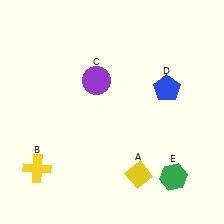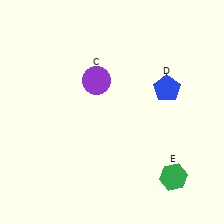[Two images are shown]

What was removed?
The yellow cross (B), the yellow diamond (A) were removed in Image 2.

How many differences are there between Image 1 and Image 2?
There are 2 differences between the two images.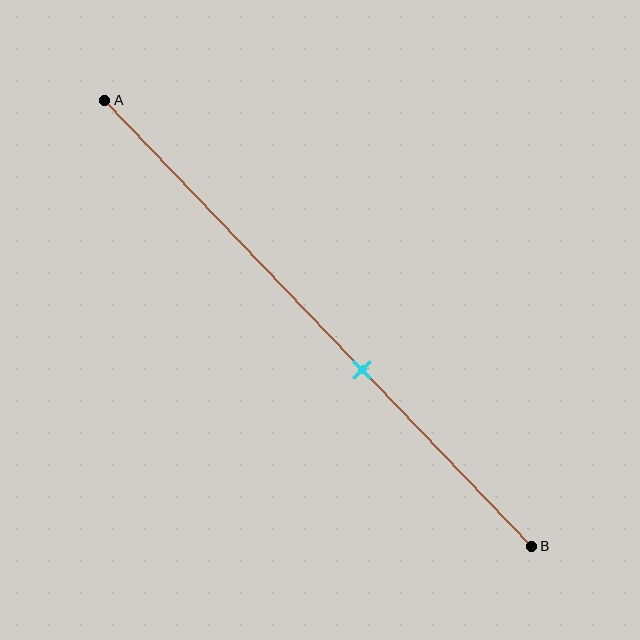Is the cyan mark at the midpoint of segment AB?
No, the mark is at about 60% from A, not at the 50% midpoint.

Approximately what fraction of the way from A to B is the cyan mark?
The cyan mark is approximately 60% of the way from A to B.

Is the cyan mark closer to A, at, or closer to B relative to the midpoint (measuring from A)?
The cyan mark is closer to point B than the midpoint of segment AB.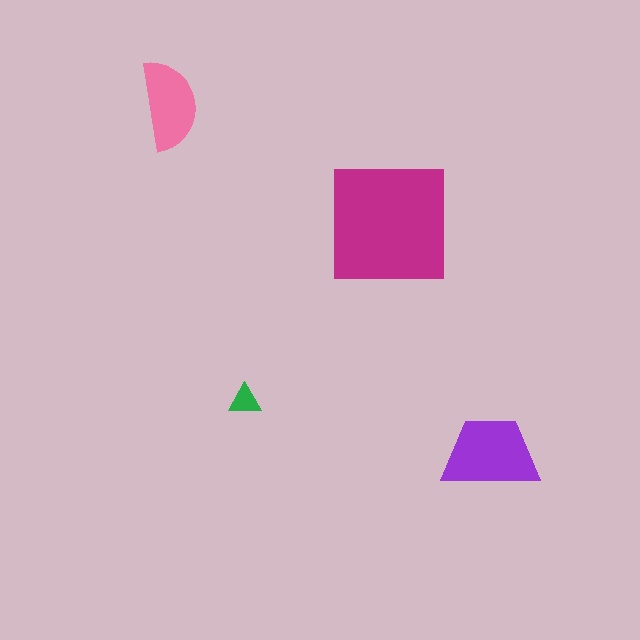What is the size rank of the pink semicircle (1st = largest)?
3rd.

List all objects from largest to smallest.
The magenta square, the purple trapezoid, the pink semicircle, the green triangle.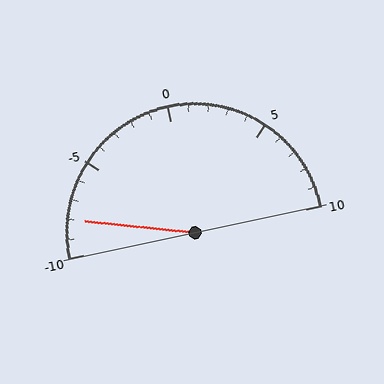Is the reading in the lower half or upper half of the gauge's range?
The reading is in the lower half of the range (-10 to 10).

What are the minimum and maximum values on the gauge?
The gauge ranges from -10 to 10.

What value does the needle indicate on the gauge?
The needle indicates approximately -8.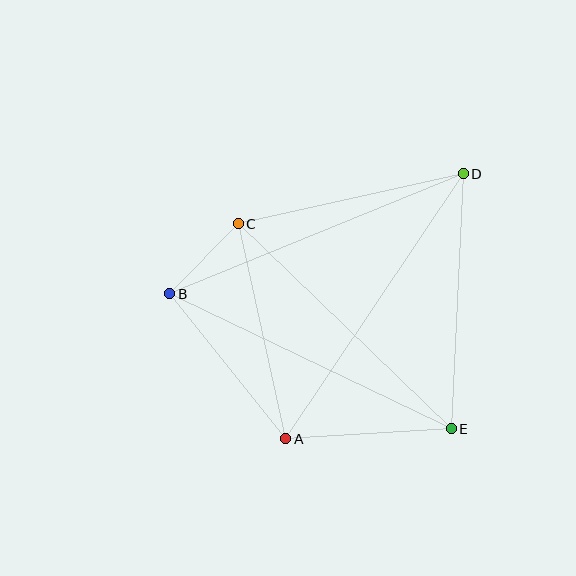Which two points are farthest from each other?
Points A and D are farthest from each other.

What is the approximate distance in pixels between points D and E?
The distance between D and E is approximately 255 pixels.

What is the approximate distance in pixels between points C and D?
The distance between C and D is approximately 231 pixels.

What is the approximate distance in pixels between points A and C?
The distance between A and C is approximately 220 pixels.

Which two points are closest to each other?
Points B and C are closest to each other.